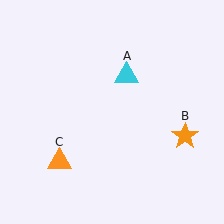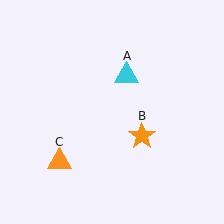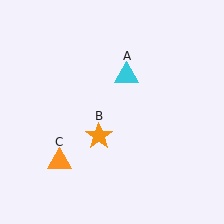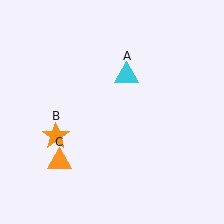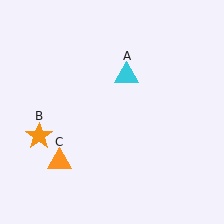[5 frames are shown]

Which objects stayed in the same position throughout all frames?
Cyan triangle (object A) and orange triangle (object C) remained stationary.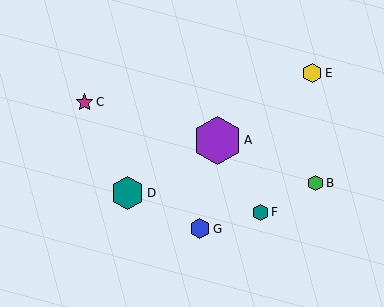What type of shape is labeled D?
Shape D is a teal hexagon.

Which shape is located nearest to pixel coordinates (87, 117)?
The magenta star (labeled C) at (85, 102) is nearest to that location.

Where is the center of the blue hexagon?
The center of the blue hexagon is at (200, 229).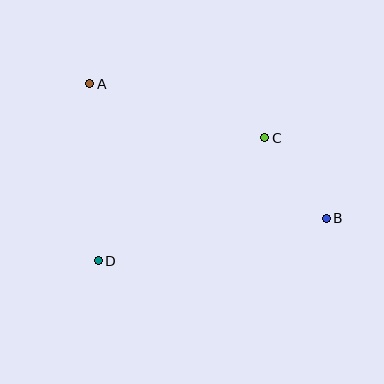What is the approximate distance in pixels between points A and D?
The distance between A and D is approximately 177 pixels.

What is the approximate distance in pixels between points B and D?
The distance between B and D is approximately 232 pixels.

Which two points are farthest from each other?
Points A and B are farthest from each other.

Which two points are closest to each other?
Points B and C are closest to each other.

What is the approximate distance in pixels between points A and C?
The distance between A and C is approximately 183 pixels.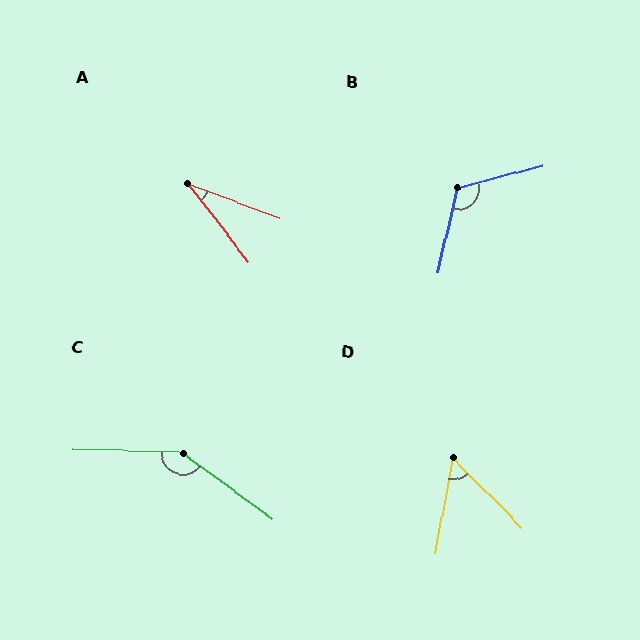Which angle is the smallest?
A, at approximately 32 degrees.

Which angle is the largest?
C, at approximately 145 degrees.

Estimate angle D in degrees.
Approximately 55 degrees.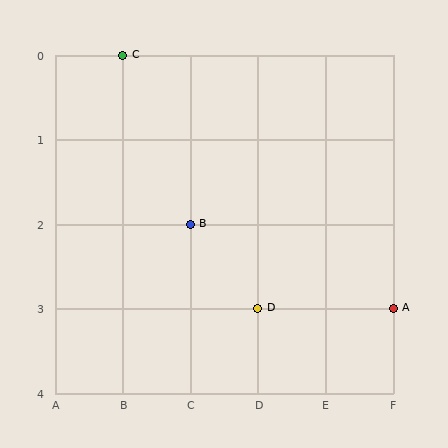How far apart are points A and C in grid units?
Points A and C are 4 columns and 3 rows apart (about 5.0 grid units diagonally).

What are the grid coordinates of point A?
Point A is at grid coordinates (F, 3).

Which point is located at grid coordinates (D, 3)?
Point D is at (D, 3).